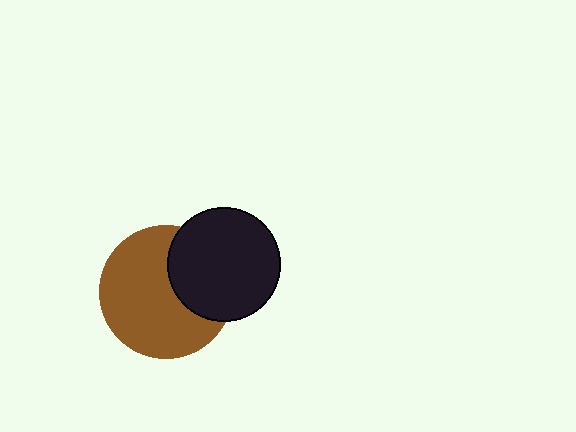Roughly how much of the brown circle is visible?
Most of it is visible (roughly 68%).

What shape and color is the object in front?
The object in front is a black circle.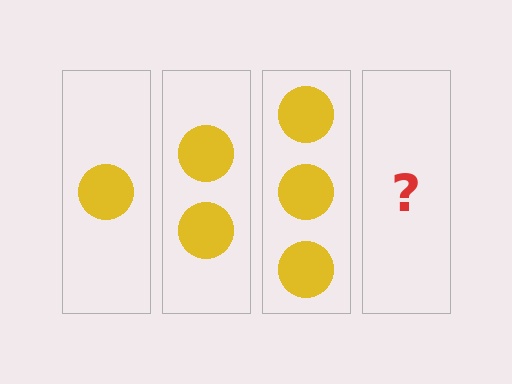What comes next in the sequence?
The next element should be 4 circles.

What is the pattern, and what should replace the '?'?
The pattern is that each step adds one more circle. The '?' should be 4 circles.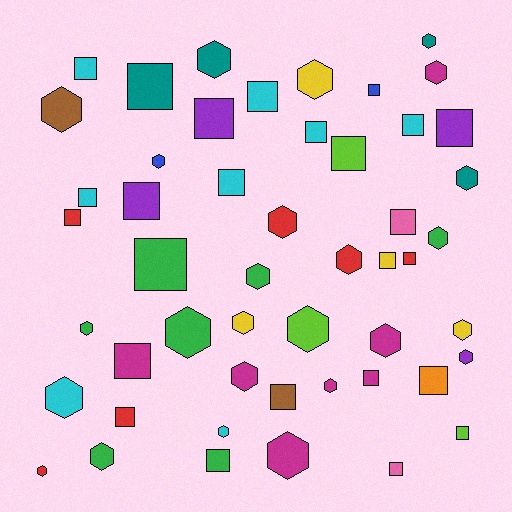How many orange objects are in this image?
There is 1 orange object.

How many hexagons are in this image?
There are 25 hexagons.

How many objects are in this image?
There are 50 objects.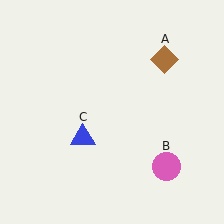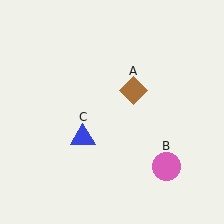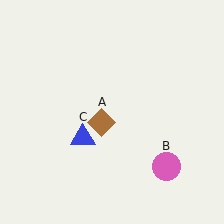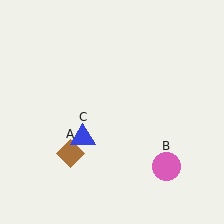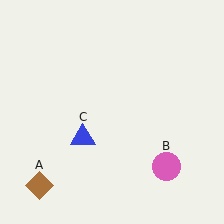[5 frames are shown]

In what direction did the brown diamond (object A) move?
The brown diamond (object A) moved down and to the left.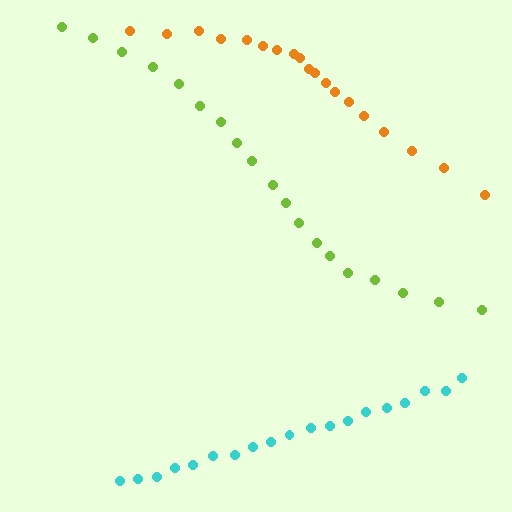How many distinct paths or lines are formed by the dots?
There are 3 distinct paths.